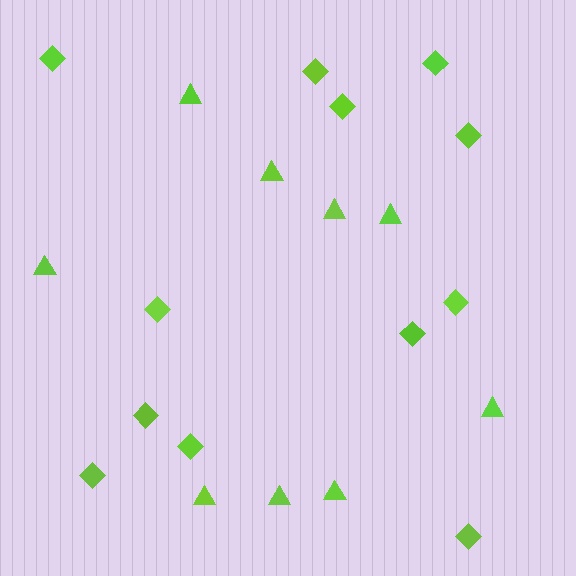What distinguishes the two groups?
There are 2 groups: one group of diamonds (12) and one group of triangles (9).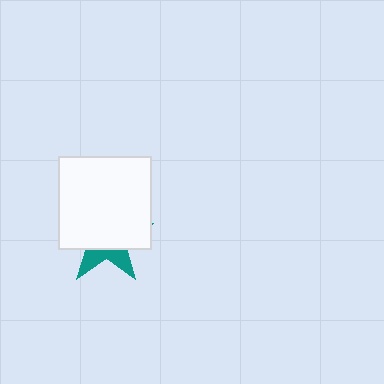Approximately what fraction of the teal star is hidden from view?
Roughly 69% of the teal star is hidden behind the white square.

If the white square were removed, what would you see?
You would see the complete teal star.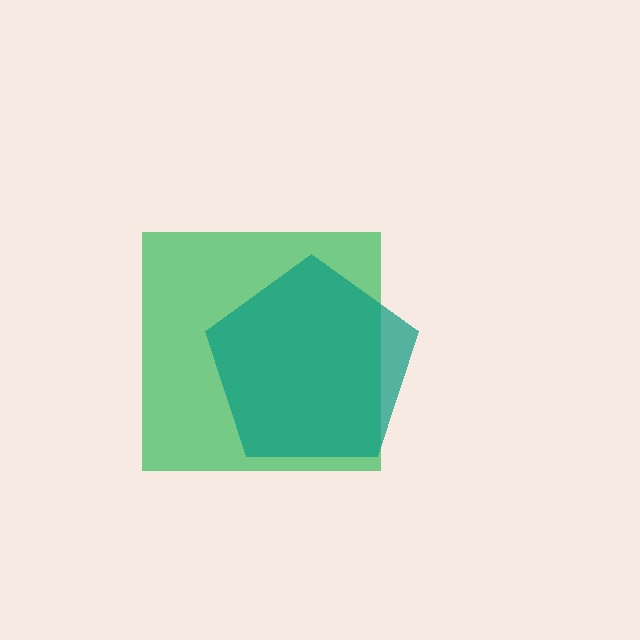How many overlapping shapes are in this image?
There are 2 overlapping shapes in the image.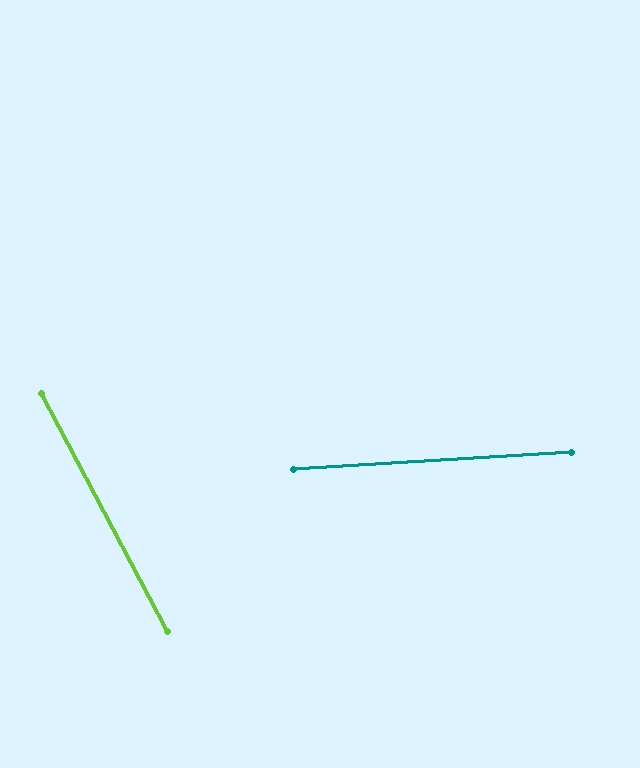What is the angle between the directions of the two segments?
Approximately 66 degrees.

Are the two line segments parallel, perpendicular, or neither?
Neither parallel nor perpendicular — they differ by about 66°.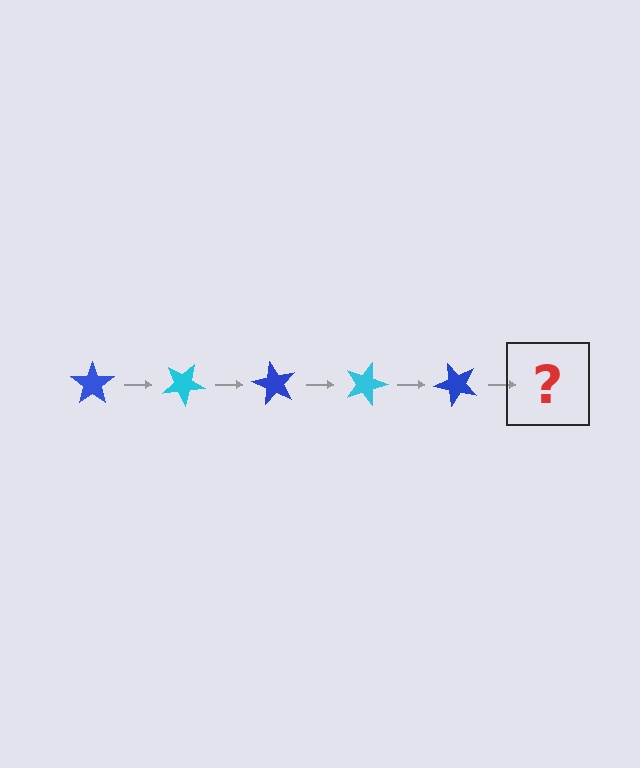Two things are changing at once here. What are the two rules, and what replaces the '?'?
The two rules are that it rotates 30 degrees each step and the color cycles through blue and cyan. The '?' should be a cyan star, rotated 150 degrees from the start.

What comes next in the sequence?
The next element should be a cyan star, rotated 150 degrees from the start.